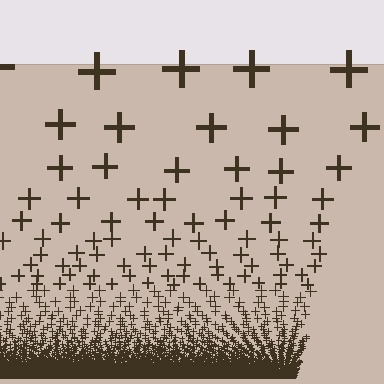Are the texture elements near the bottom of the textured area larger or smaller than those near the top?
Smaller. The gradient is inverted — elements near the bottom are smaller and denser.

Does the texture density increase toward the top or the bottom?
Density increases toward the bottom.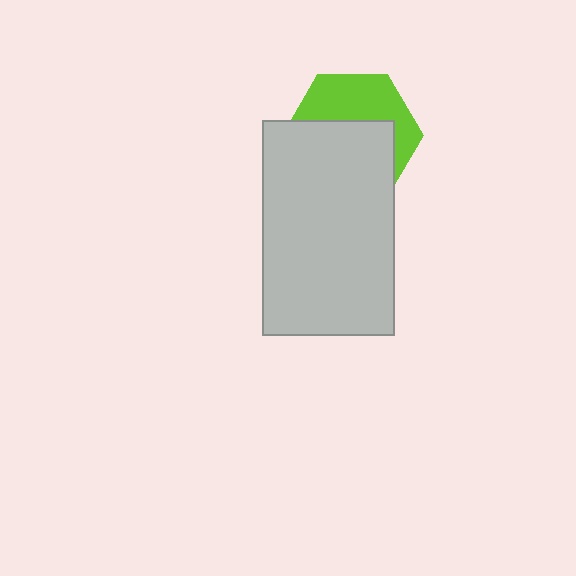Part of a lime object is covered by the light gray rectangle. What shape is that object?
It is a hexagon.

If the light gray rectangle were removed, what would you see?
You would see the complete lime hexagon.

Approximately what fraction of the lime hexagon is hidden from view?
Roughly 58% of the lime hexagon is hidden behind the light gray rectangle.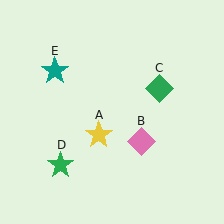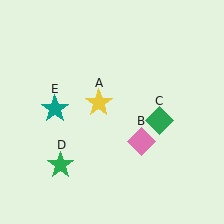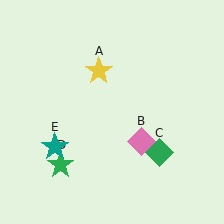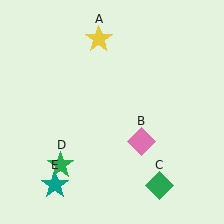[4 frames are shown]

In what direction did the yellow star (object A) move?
The yellow star (object A) moved up.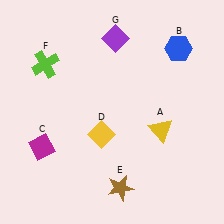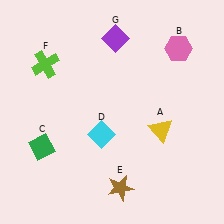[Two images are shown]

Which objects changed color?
B changed from blue to pink. C changed from magenta to green. D changed from yellow to cyan.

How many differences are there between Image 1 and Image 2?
There are 3 differences between the two images.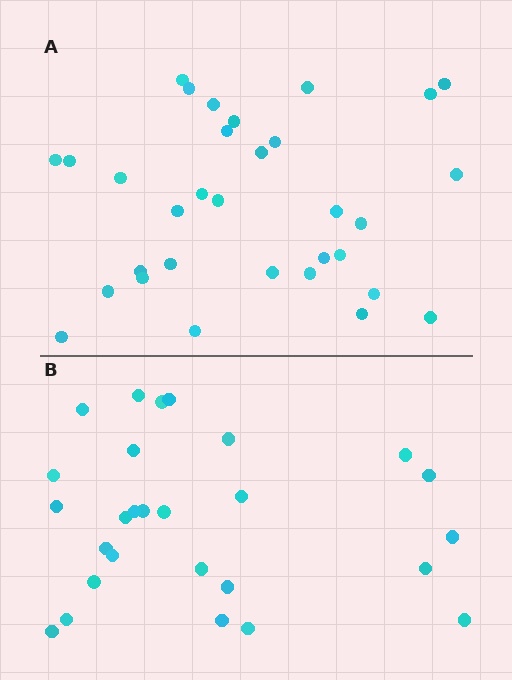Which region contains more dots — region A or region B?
Region A (the top region) has more dots.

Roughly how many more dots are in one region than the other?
Region A has about 5 more dots than region B.